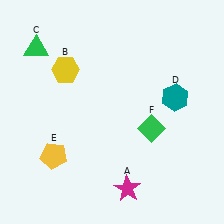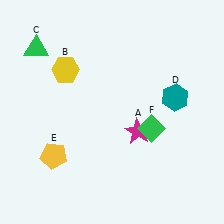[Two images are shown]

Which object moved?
The magenta star (A) moved up.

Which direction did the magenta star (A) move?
The magenta star (A) moved up.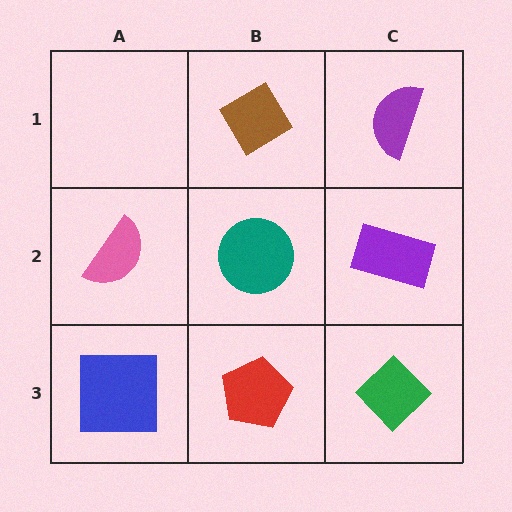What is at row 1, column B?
A brown diamond.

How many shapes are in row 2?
3 shapes.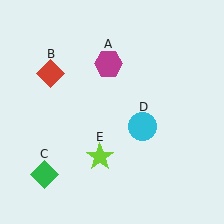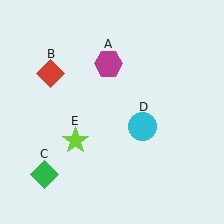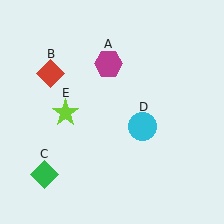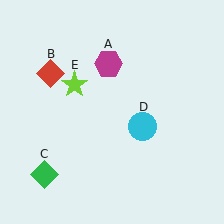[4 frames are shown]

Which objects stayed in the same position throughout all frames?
Magenta hexagon (object A) and red diamond (object B) and green diamond (object C) and cyan circle (object D) remained stationary.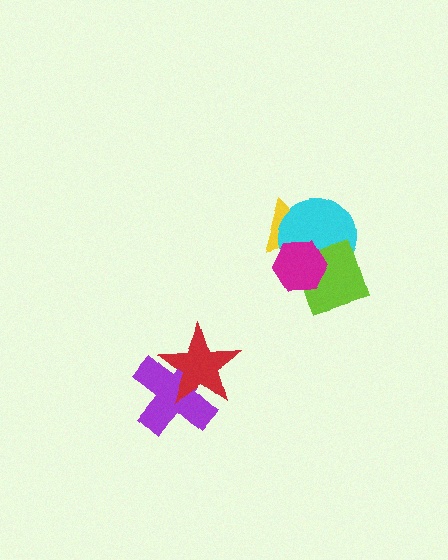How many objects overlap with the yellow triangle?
3 objects overlap with the yellow triangle.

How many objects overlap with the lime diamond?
3 objects overlap with the lime diamond.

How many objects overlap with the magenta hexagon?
3 objects overlap with the magenta hexagon.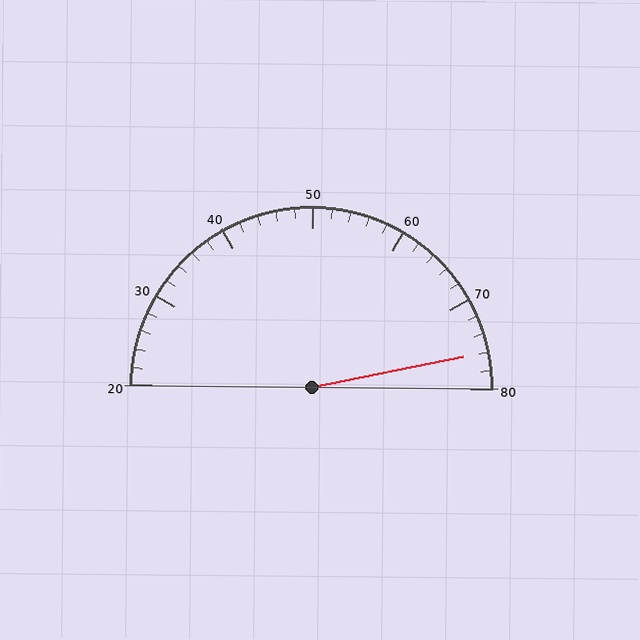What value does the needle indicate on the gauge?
The needle indicates approximately 76.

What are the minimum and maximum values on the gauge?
The gauge ranges from 20 to 80.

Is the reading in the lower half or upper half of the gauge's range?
The reading is in the upper half of the range (20 to 80).